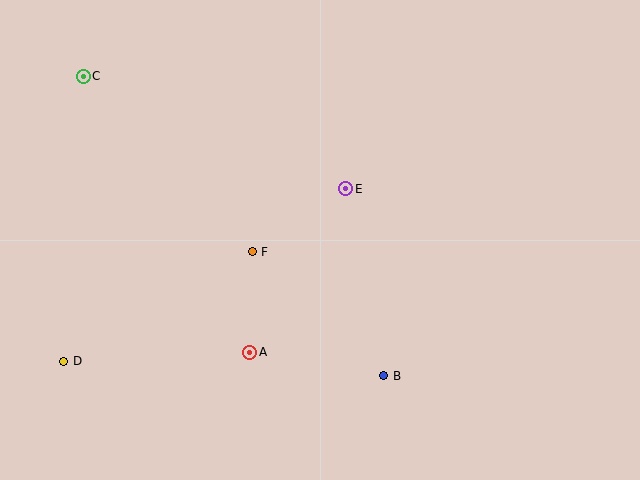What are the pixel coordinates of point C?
Point C is at (83, 76).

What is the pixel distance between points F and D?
The distance between F and D is 218 pixels.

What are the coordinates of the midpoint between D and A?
The midpoint between D and A is at (157, 357).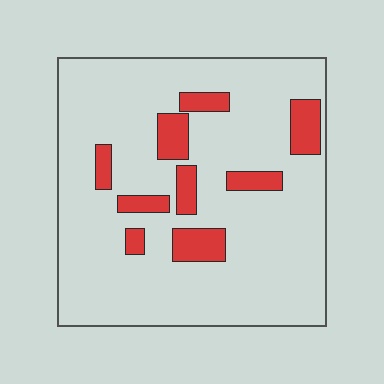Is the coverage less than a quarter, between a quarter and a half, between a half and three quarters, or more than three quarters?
Less than a quarter.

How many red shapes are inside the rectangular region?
9.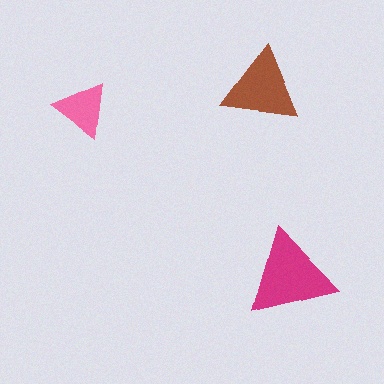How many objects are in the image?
There are 3 objects in the image.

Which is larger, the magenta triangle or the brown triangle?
The magenta one.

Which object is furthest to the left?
The pink triangle is leftmost.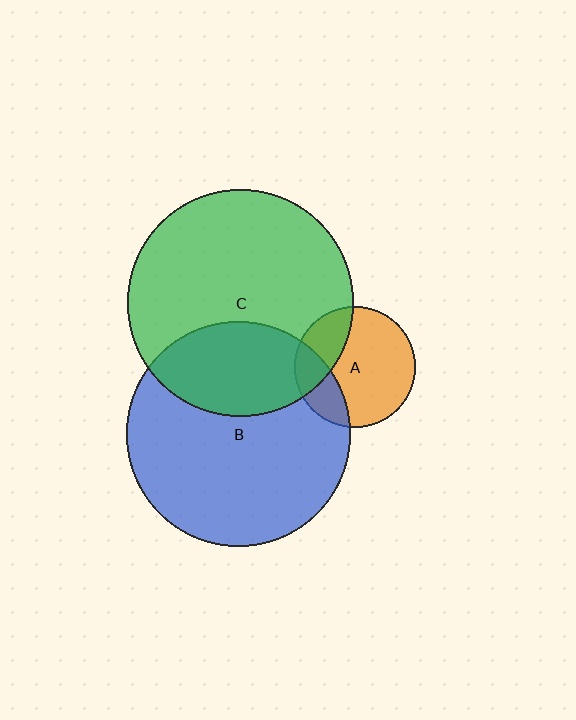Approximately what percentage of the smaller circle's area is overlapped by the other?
Approximately 25%.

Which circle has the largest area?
Circle C (green).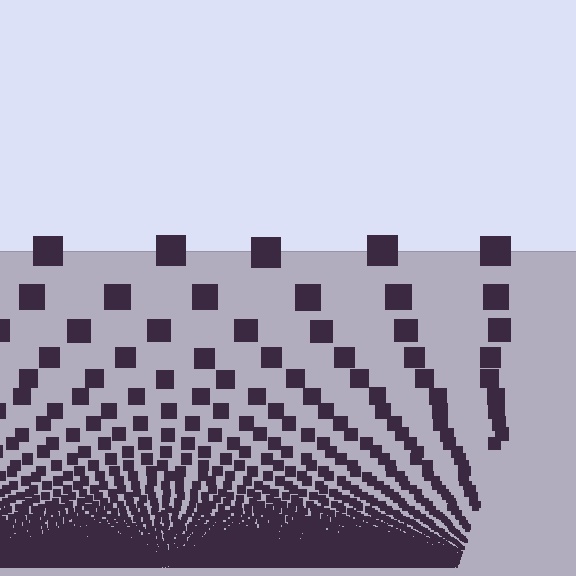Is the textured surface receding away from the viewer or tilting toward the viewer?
The surface appears to tilt toward the viewer. Texture elements get larger and sparser toward the top.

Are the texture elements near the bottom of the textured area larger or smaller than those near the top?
Smaller. The gradient is inverted — elements near the bottom are smaller and denser.